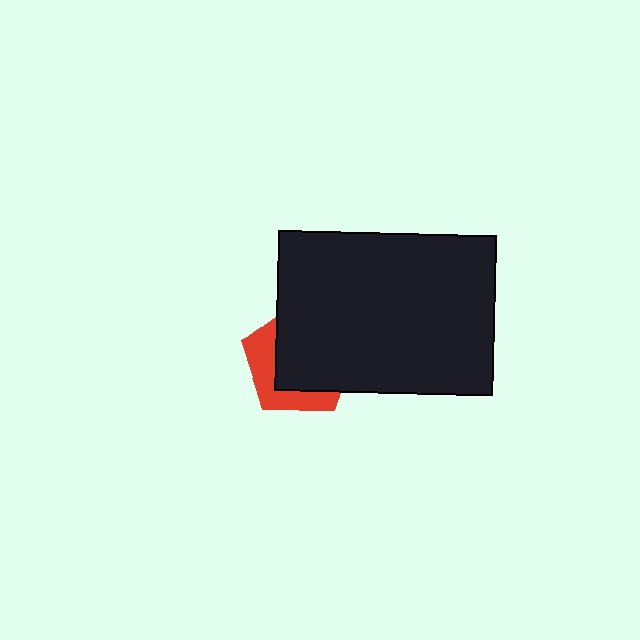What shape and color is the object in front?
The object in front is a black rectangle.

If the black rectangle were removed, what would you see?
You would see the complete red pentagon.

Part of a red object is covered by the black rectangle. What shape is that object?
It is a pentagon.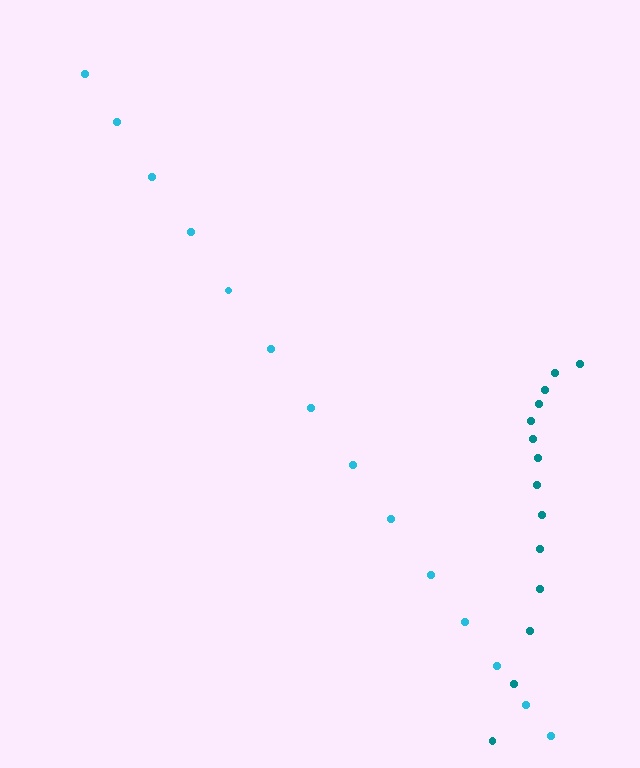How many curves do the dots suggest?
There are 2 distinct paths.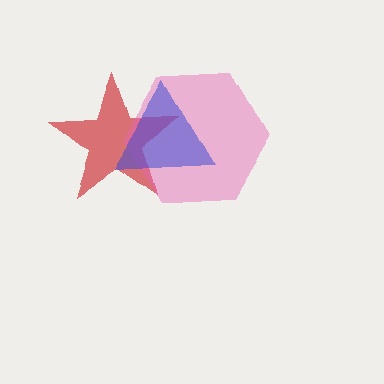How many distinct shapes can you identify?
There are 3 distinct shapes: a red star, a pink hexagon, a blue triangle.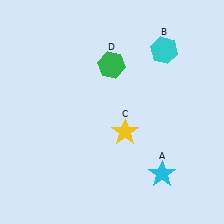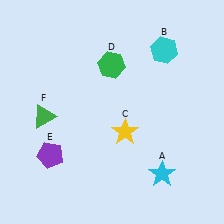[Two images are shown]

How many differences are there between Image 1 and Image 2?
There are 2 differences between the two images.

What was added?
A purple pentagon (E), a green triangle (F) were added in Image 2.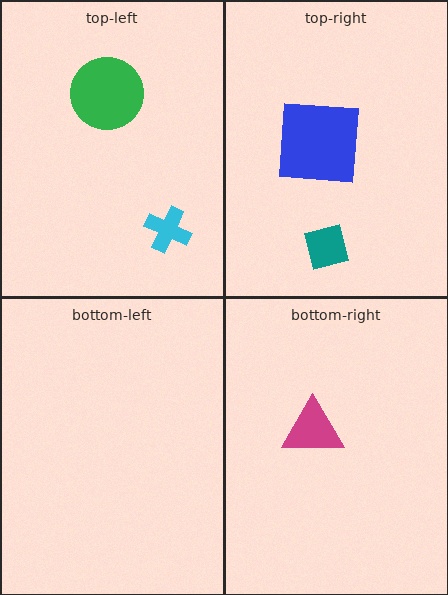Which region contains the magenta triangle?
The bottom-right region.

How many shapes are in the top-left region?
2.